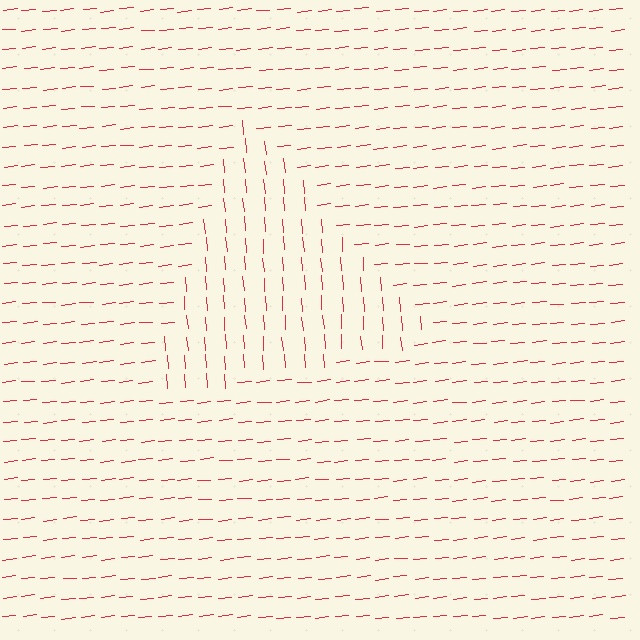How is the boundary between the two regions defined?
The boundary is defined purely by a change in line orientation (approximately 88 degrees difference). All lines are the same color and thickness.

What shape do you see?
I see a triangle.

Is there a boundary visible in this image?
Yes, there is a texture boundary formed by a change in line orientation.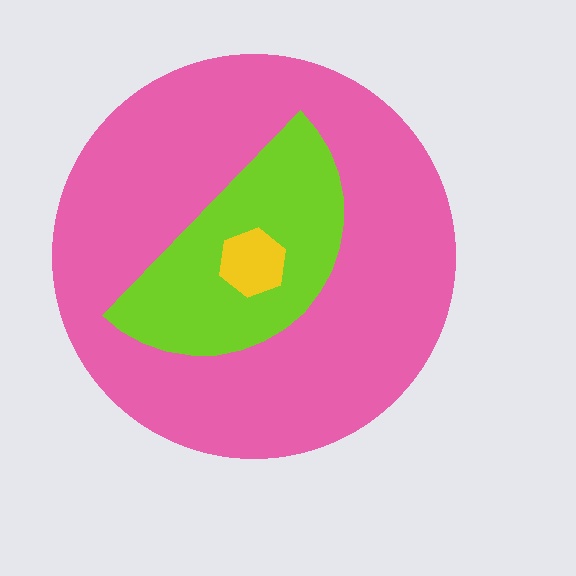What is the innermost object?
The yellow hexagon.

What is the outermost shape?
The pink circle.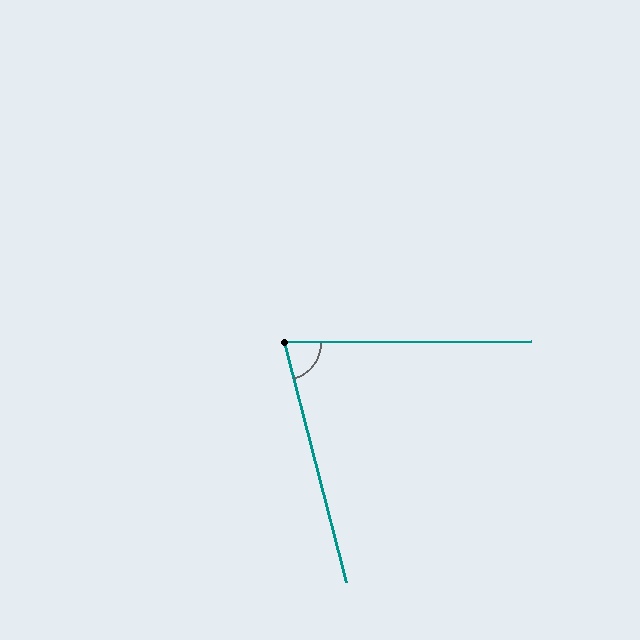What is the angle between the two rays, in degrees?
Approximately 76 degrees.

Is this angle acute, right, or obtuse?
It is acute.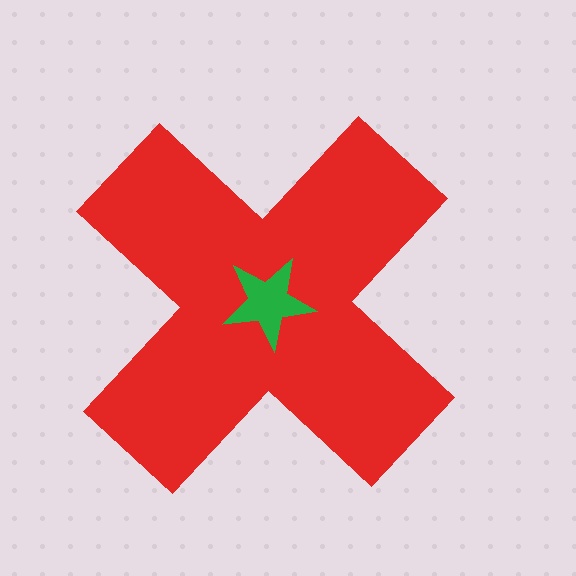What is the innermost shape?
The green star.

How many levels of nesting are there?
2.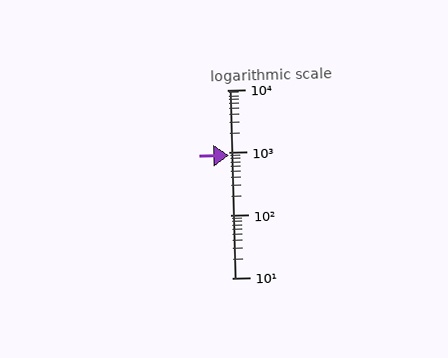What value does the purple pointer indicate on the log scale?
The pointer indicates approximately 890.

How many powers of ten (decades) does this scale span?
The scale spans 3 decades, from 10 to 10000.